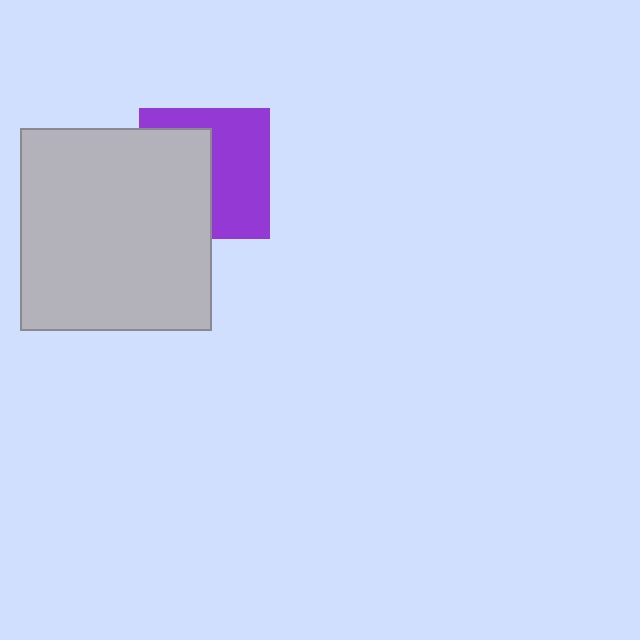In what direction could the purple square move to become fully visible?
The purple square could move right. That would shift it out from behind the light gray rectangle entirely.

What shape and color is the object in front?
The object in front is a light gray rectangle.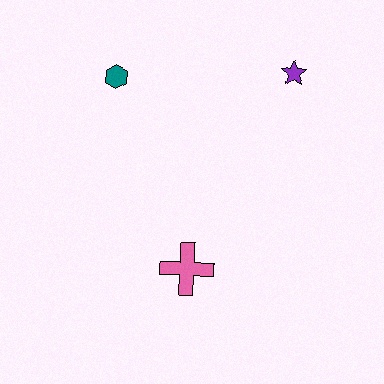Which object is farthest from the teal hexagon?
The pink cross is farthest from the teal hexagon.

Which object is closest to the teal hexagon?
The purple star is closest to the teal hexagon.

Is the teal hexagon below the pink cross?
No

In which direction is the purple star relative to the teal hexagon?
The purple star is to the right of the teal hexagon.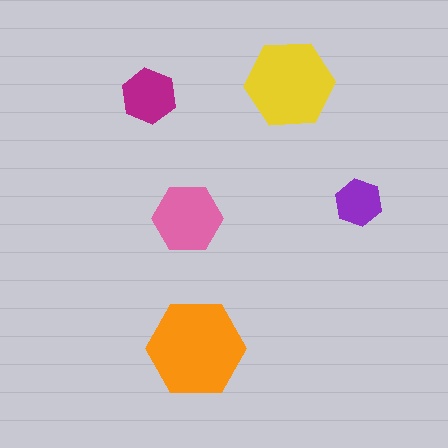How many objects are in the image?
There are 5 objects in the image.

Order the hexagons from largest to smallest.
the orange one, the yellow one, the pink one, the magenta one, the purple one.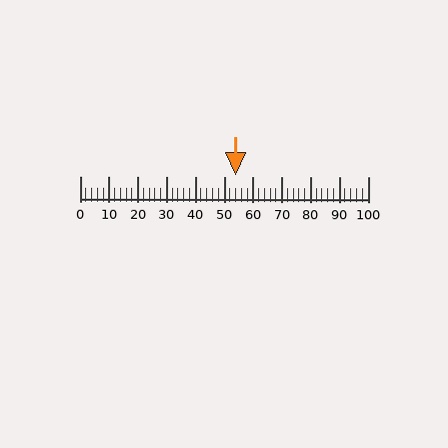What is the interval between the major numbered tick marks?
The major tick marks are spaced 10 units apart.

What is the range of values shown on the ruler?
The ruler shows values from 0 to 100.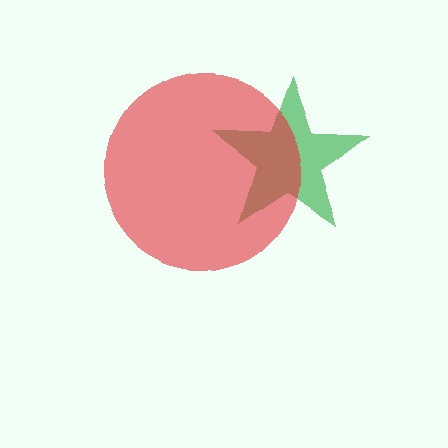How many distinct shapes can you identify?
There are 2 distinct shapes: a green star, a red circle.